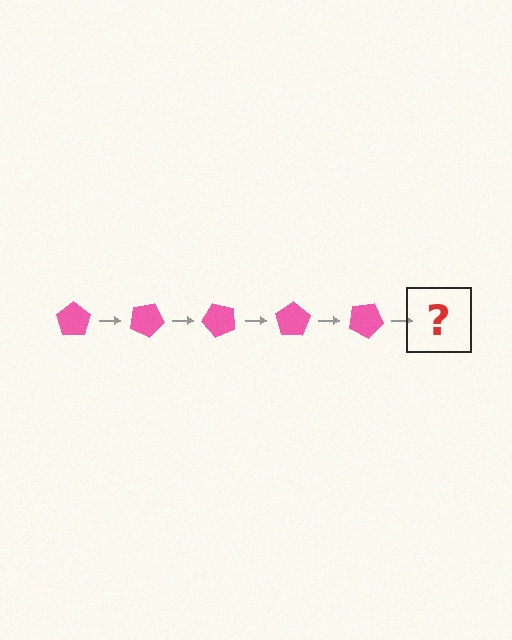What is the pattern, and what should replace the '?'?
The pattern is that the pentagon rotates 25 degrees each step. The '?' should be a pink pentagon rotated 125 degrees.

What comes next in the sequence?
The next element should be a pink pentagon rotated 125 degrees.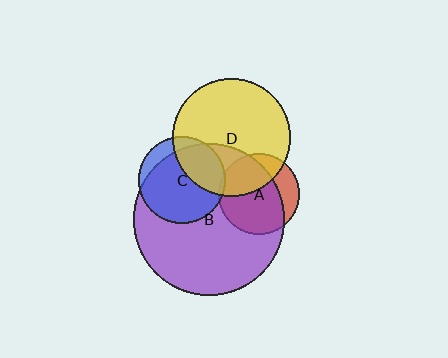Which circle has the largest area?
Circle B (purple).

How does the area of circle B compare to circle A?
Approximately 3.5 times.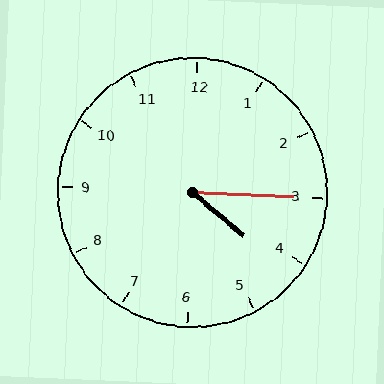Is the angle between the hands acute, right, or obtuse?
It is acute.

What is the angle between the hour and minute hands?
Approximately 38 degrees.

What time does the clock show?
4:15.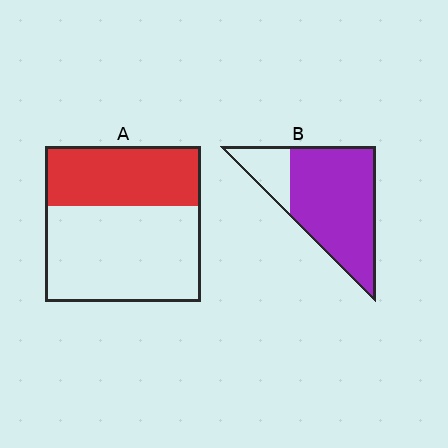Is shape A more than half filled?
No.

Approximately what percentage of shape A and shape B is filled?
A is approximately 40% and B is approximately 80%.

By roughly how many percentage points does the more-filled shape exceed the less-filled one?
By roughly 40 percentage points (B over A).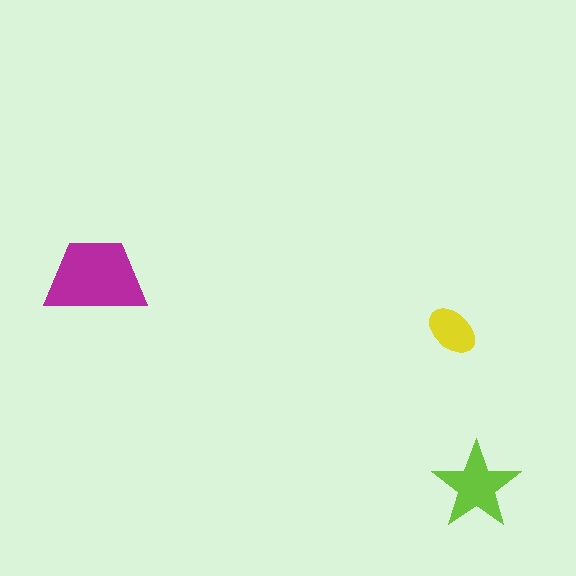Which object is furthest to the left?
The magenta trapezoid is leftmost.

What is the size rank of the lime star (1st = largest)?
2nd.